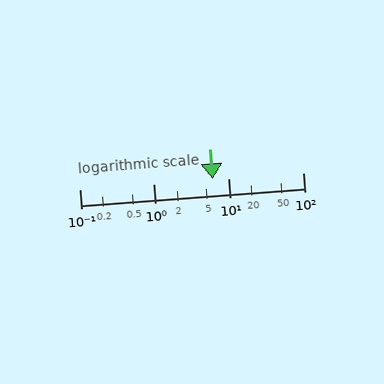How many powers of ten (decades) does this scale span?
The scale spans 3 decades, from 0.1 to 100.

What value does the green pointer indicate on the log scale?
The pointer indicates approximately 6.2.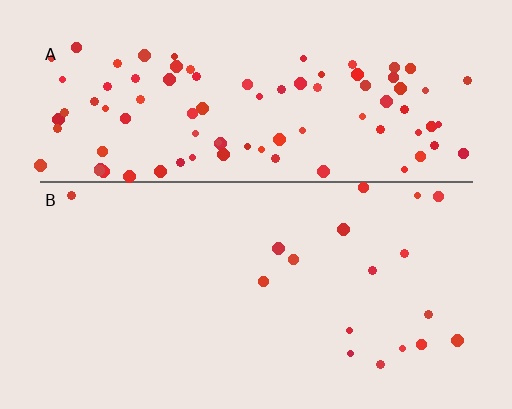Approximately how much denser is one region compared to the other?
Approximately 5.3× — region A over region B.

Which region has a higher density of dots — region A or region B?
A (the top).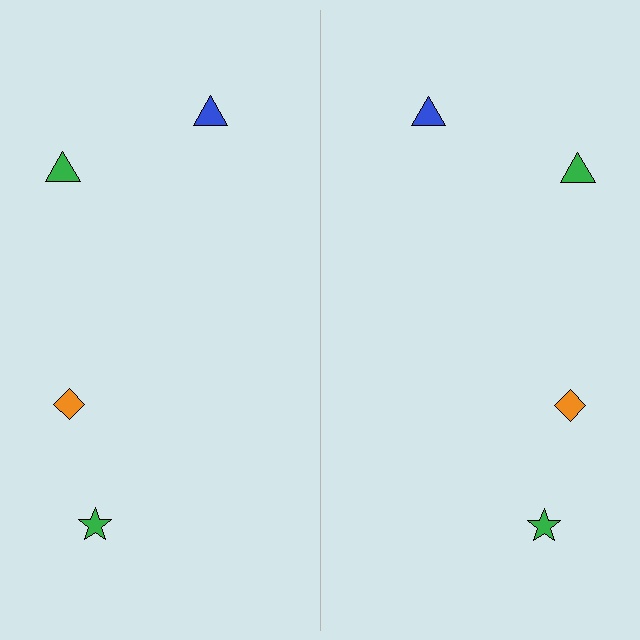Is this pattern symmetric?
Yes, this pattern has bilateral (reflection) symmetry.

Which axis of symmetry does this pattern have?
The pattern has a vertical axis of symmetry running through the center of the image.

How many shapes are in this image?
There are 8 shapes in this image.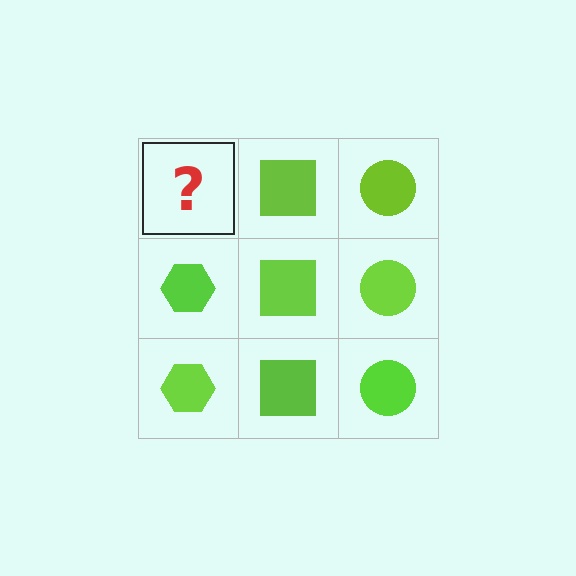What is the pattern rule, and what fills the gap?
The rule is that each column has a consistent shape. The gap should be filled with a lime hexagon.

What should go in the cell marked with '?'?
The missing cell should contain a lime hexagon.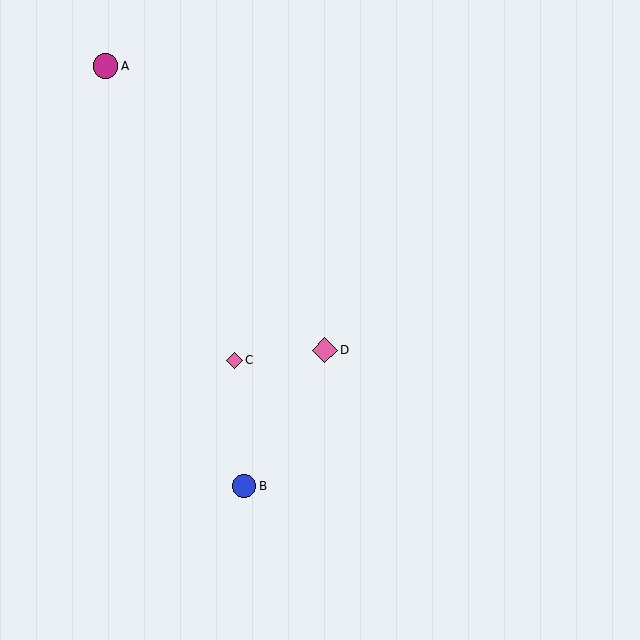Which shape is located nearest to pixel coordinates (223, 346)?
The pink diamond (labeled C) at (234, 360) is nearest to that location.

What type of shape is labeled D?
Shape D is a pink diamond.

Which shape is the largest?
The pink diamond (labeled D) is the largest.